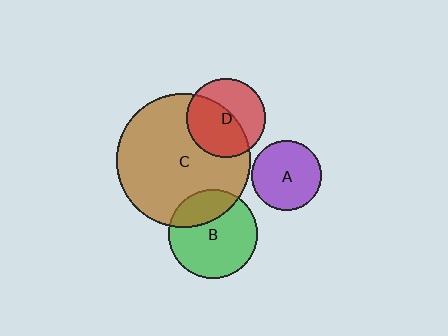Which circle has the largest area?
Circle C (brown).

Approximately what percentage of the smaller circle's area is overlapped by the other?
Approximately 30%.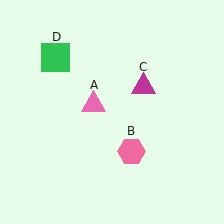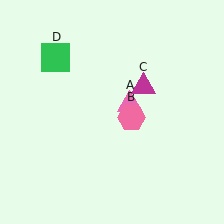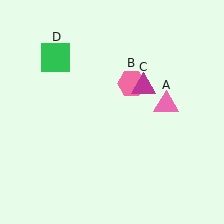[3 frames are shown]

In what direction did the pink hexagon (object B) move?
The pink hexagon (object B) moved up.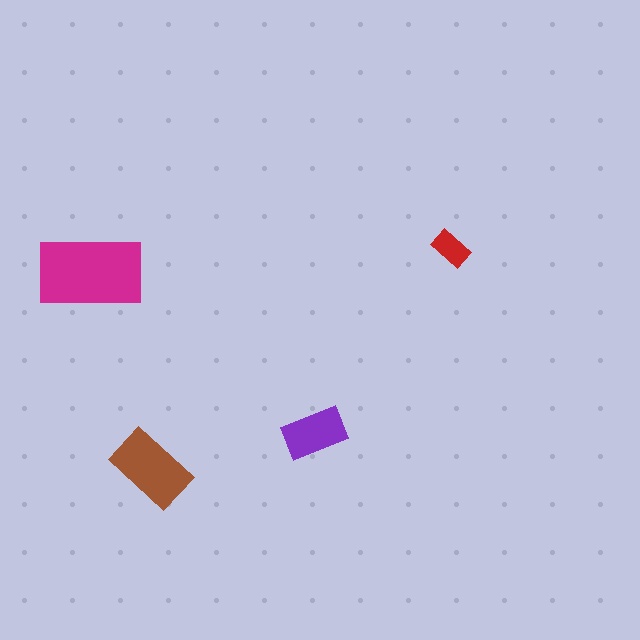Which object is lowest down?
The brown rectangle is bottommost.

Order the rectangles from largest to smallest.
the magenta one, the brown one, the purple one, the red one.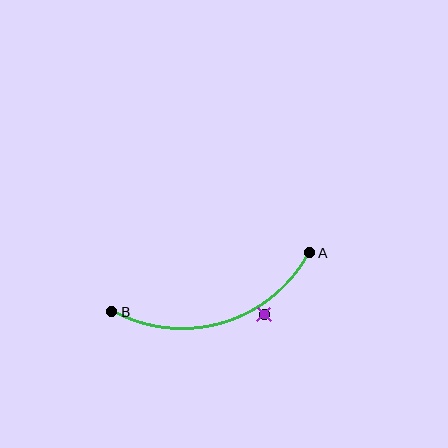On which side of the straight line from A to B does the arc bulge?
The arc bulges below the straight line connecting A and B.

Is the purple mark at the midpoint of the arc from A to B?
No — the purple mark does not lie on the arc at all. It sits slightly outside the curve.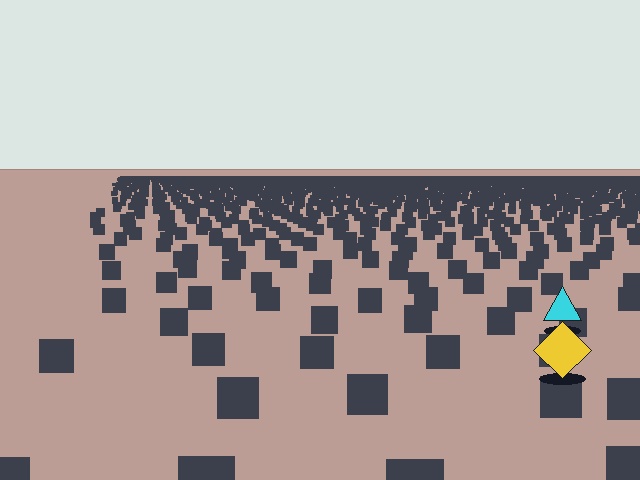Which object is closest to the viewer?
The yellow diamond is closest. The texture marks near it are larger and more spread out.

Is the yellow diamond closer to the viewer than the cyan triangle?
Yes. The yellow diamond is closer — you can tell from the texture gradient: the ground texture is coarser near it.